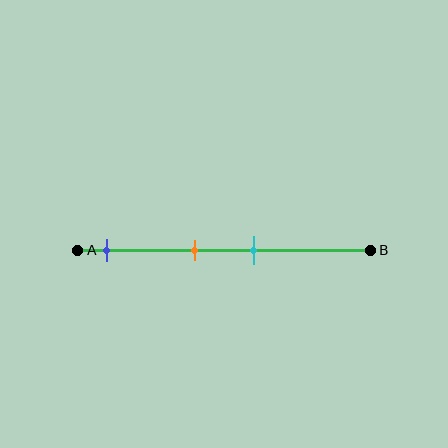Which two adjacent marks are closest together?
The orange and cyan marks are the closest adjacent pair.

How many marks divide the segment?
There are 3 marks dividing the segment.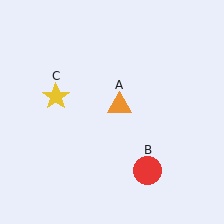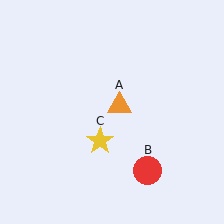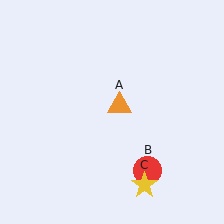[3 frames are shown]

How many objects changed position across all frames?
1 object changed position: yellow star (object C).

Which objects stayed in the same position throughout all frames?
Orange triangle (object A) and red circle (object B) remained stationary.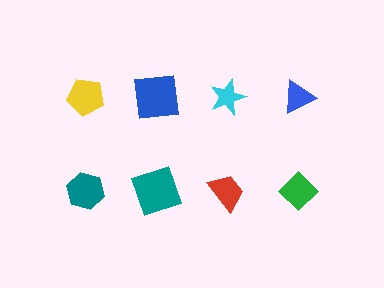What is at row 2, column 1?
A teal hexagon.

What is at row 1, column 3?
A cyan star.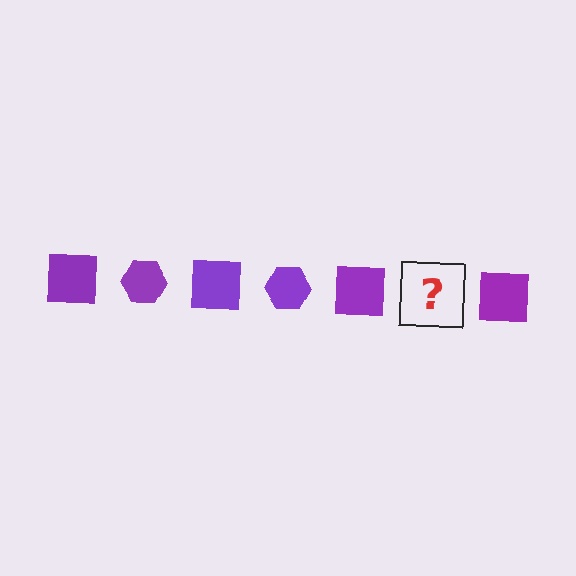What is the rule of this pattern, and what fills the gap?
The rule is that the pattern cycles through square, hexagon shapes in purple. The gap should be filled with a purple hexagon.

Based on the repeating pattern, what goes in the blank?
The blank should be a purple hexagon.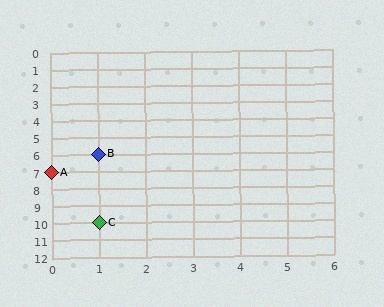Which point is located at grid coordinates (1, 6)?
Point B is at (1, 6).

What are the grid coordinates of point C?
Point C is at grid coordinates (1, 10).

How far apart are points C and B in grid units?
Points C and B are 4 rows apart.